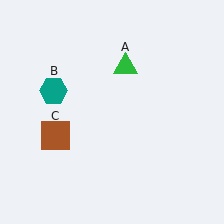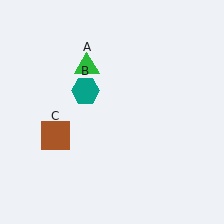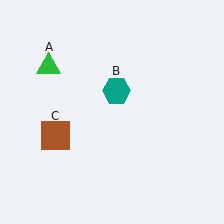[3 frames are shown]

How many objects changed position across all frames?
2 objects changed position: green triangle (object A), teal hexagon (object B).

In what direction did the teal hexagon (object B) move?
The teal hexagon (object B) moved right.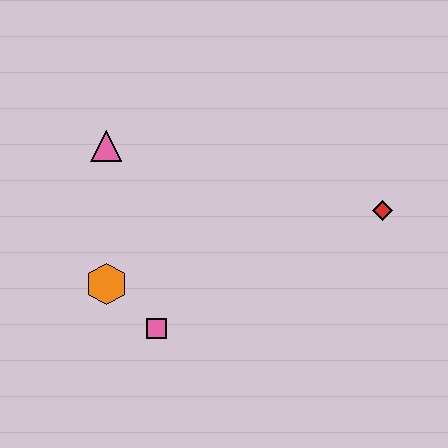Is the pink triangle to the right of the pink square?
No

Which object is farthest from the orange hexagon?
The red diamond is farthest from the orange hexagon.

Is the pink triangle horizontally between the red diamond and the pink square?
No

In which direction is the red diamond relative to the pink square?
The red diamond is to the right of the pink square.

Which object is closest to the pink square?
The orange hexagon is closest to the pink square.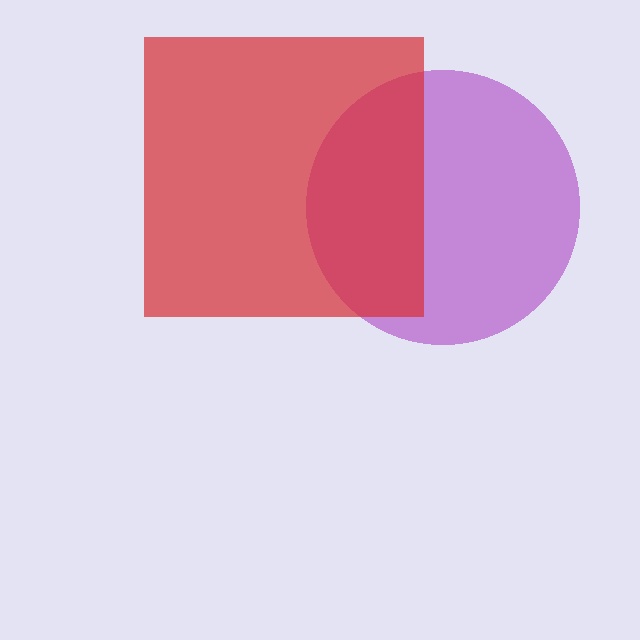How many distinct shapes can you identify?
There are 2 distinct shapes: a purple circle, a red square.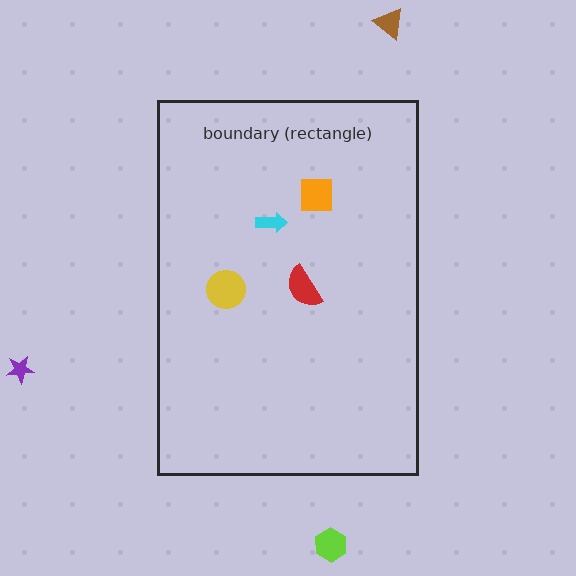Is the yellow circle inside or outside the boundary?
Inside.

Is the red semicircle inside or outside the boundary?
Inside.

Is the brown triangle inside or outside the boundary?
Outside.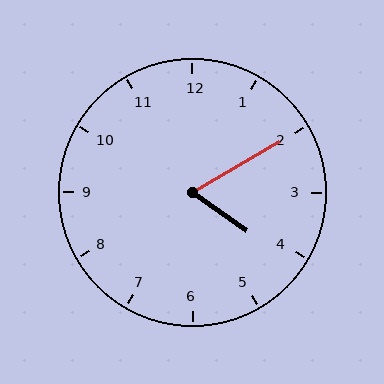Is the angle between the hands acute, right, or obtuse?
It is acute.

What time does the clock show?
4:10.